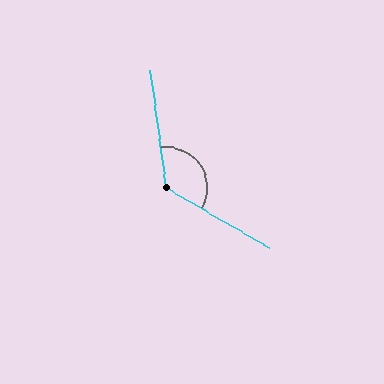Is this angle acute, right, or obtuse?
It is obtuse.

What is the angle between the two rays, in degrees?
Approximately 128 degrees.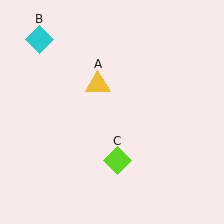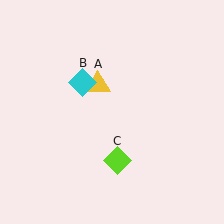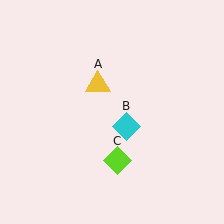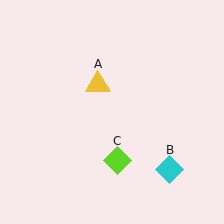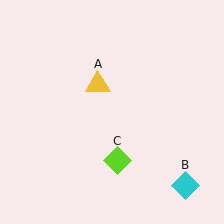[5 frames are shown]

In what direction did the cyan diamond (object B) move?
The cyan diamond (object B) moved down and to the right.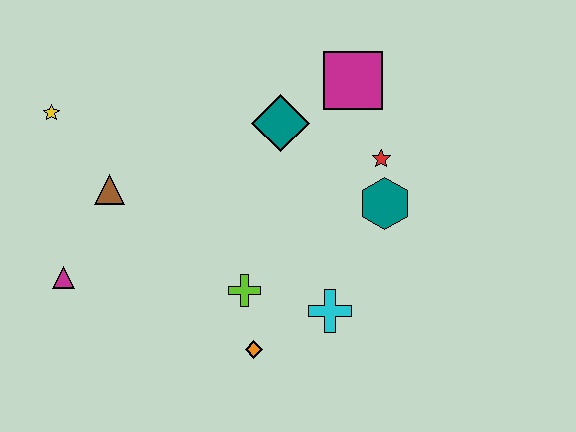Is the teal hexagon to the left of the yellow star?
No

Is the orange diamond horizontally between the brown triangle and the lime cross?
No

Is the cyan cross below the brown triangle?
Yes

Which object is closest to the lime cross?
The orange diamond is closest to the lime cross.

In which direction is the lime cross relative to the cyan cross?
The lime cross is to the left of the cyan cross.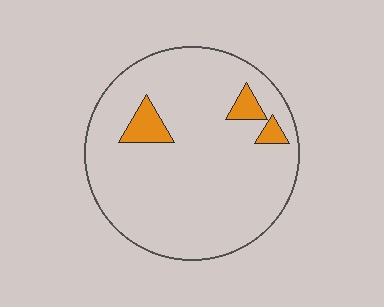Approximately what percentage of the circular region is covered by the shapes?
Approximately 10%.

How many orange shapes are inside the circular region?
3.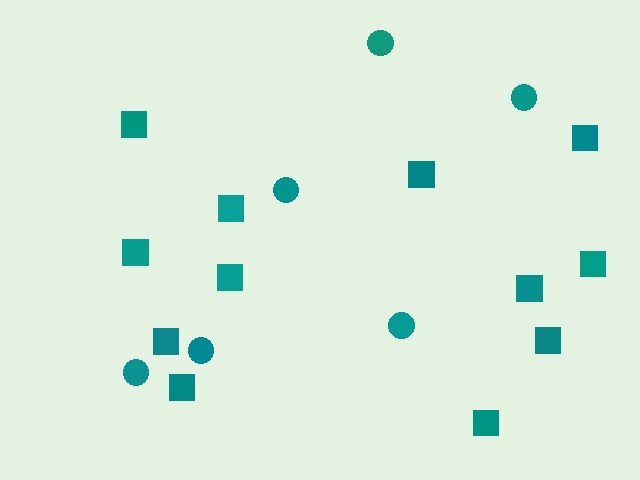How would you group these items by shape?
There are 2 groups: one group of squares (12) and one group of circles (6).